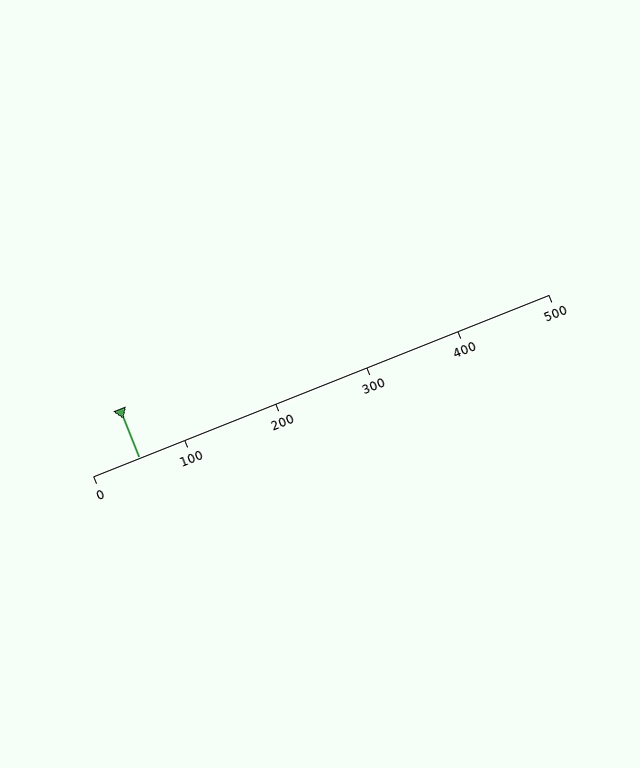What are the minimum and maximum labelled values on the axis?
The axis runs from 0 to 500.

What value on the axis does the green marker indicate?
The marker indicates approximately 50.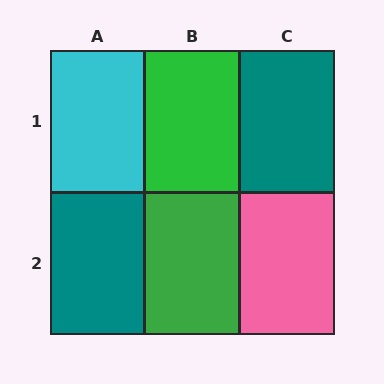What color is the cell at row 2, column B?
Green.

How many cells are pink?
1 cell is pink.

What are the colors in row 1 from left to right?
Cyan, green, teal.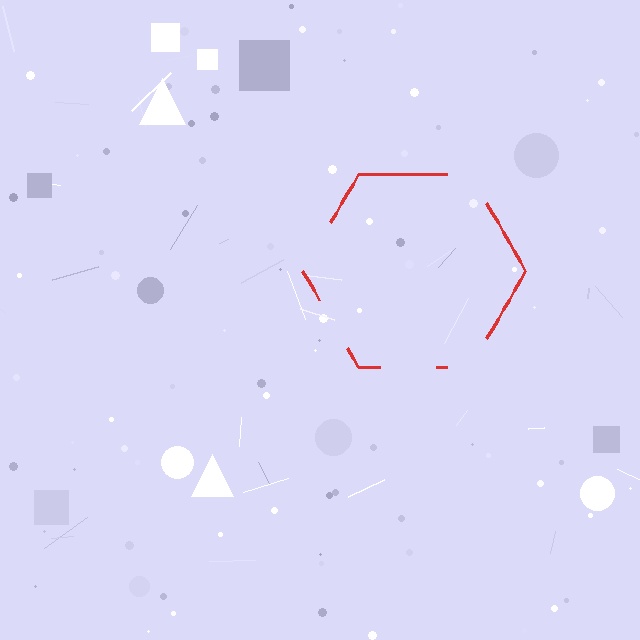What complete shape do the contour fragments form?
The contour fragments form a hexagon.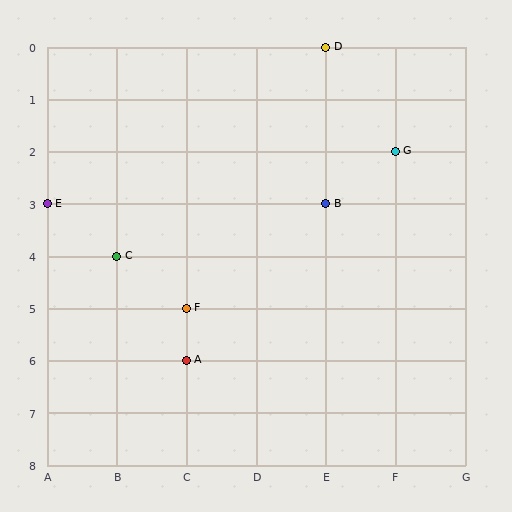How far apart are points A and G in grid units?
Points A and G are 3 columns and 4 rows apart (about 5.0 grid units diagonally).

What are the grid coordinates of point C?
Point C is at grid coordinates (B, 4).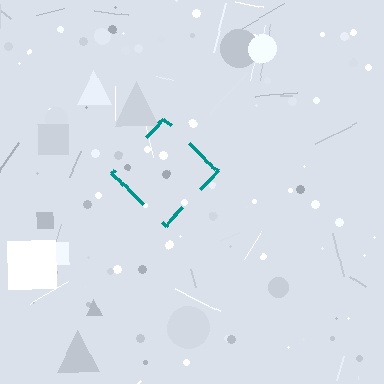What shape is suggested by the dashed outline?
The dashed outline suggests a diamond.